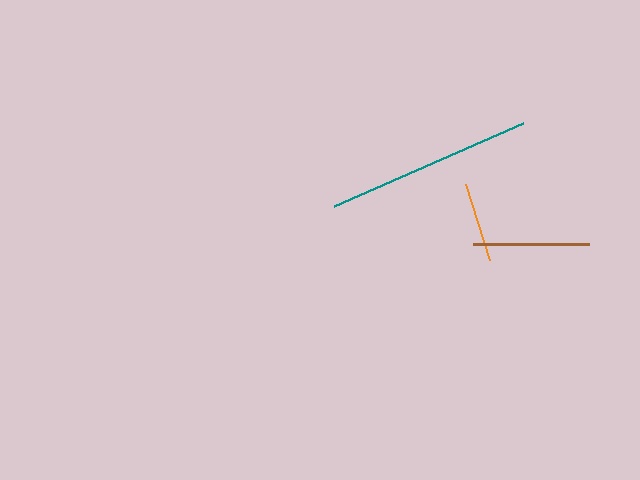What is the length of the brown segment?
The brown segment is approximately 116 pixels long.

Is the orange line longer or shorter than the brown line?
The brown line is longer than the orange line.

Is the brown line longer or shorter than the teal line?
The teal line is longer than the brown line.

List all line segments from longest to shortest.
From longest to shortest: teal, brown, orange.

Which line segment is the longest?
The teal line is the longest at approximately 206 pixels.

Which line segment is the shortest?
The orange line is the shortest at approximately 80 pixels.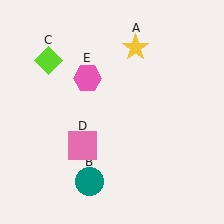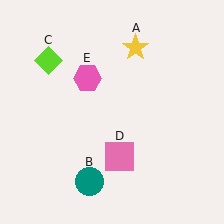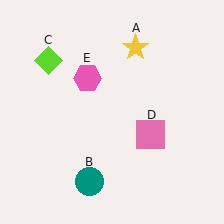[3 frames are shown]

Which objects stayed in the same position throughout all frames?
Yellow star (object A) and teal circle (object B) and lime diamond (object C) and pink hexagon (object E) remained stationary.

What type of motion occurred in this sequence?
The pink square (object D) rotated counterclockwise around the center of the scene.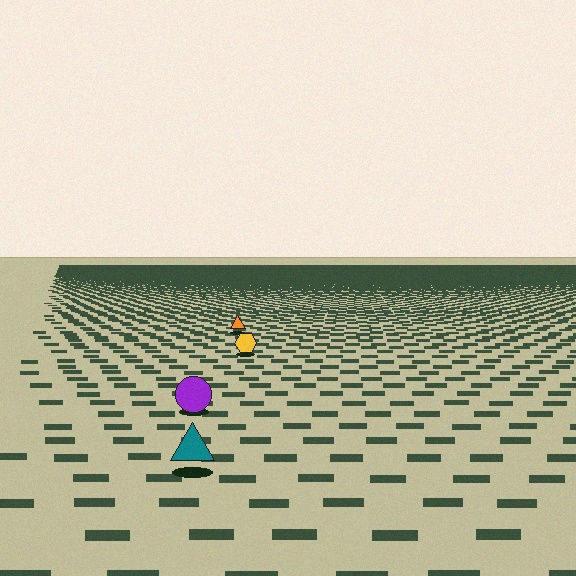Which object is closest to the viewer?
The teal triangle is closest. The texture marks near it are larger and more spread out.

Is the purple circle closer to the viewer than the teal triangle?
No. The teal triangle is closer — you can tell from the texture gradient: the ground texture is coarser near it.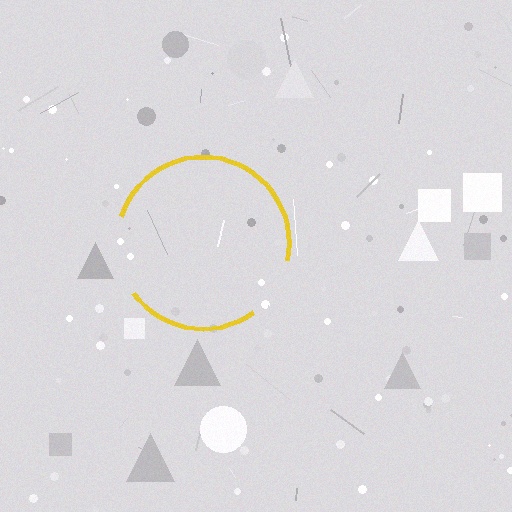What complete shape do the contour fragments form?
The contour fragments form a circle.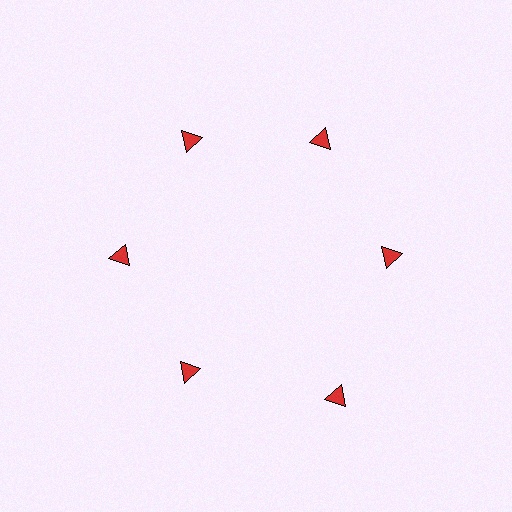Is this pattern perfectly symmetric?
No. The 6 red triangles are arranged in a ring, but one element near the 5 o'clock position is pushed outward from the center, breaking the 6-fold rotational symmetry.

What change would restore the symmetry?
The symmetry would be restored by moving it inward, back onto the ring so that all 6 triangles sit at equal angles and equal distance from the center.